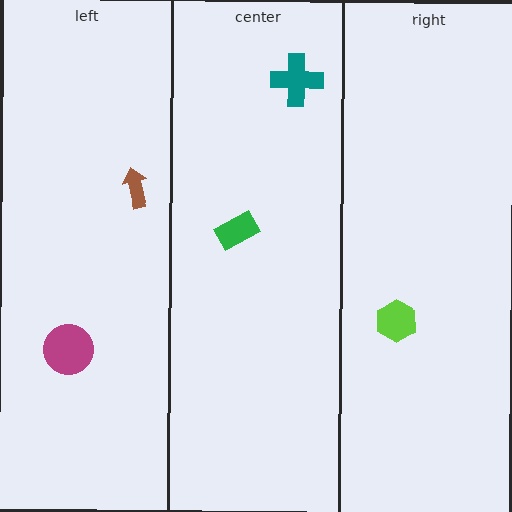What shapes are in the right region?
The lime hexagon.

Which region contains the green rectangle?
The center region.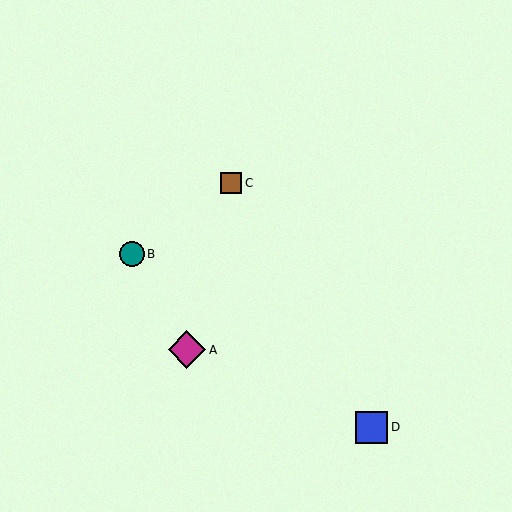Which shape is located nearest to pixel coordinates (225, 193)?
The brown square (labeled C) at (231, 183) is nearest to that location.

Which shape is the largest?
The magenta diamond (labeled A) is the largest.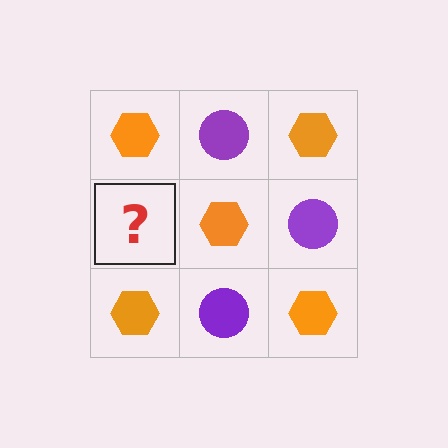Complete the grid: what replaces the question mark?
The question mark should be replaced with a purple circle.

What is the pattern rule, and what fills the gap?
The rule is that it alternates orange hexagon and purple circle in a checkerboard pattern. The gap should be filled with a purple circle.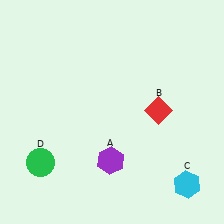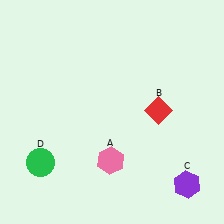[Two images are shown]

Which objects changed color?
A changed from purple to pink. C changed from cyan to purple.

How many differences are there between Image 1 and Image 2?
There are 2 differences between the two images.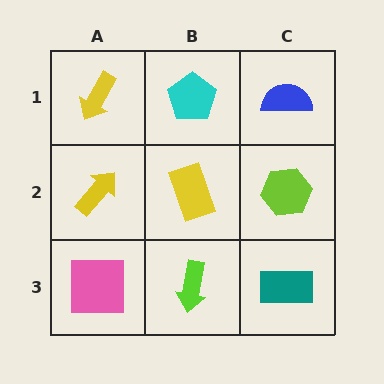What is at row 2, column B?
A yellow rectangle.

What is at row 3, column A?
A pink square.